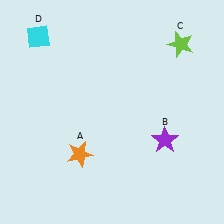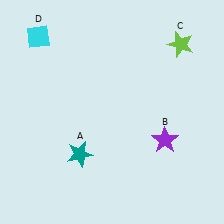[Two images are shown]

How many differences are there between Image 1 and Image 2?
There is 1 difference between the two images.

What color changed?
The star (A) changed from orange in Image 1 to teal in Image 2.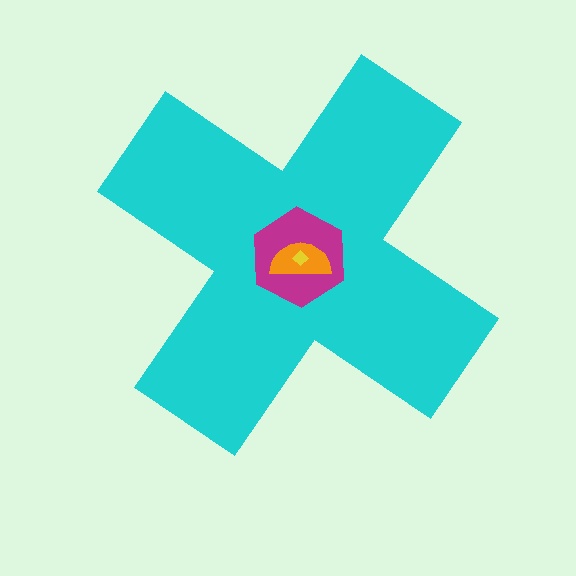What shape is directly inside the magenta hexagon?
The orange semicircle.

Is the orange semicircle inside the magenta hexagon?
Yes.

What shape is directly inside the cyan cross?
The magenta hexagon.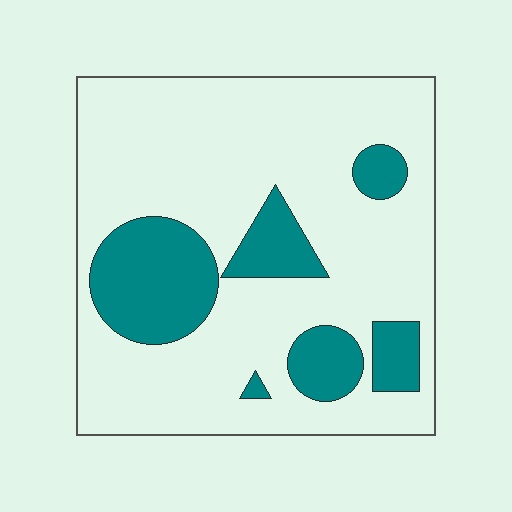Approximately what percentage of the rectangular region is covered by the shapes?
Approximately 25%.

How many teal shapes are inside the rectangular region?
6.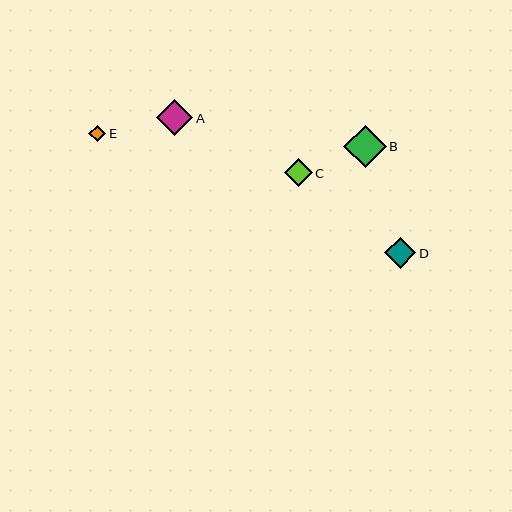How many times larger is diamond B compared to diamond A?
Diamond B is approximately 1.2 times the size of diamond A.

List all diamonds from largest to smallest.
From largest to smallest: B, A, D, C, E.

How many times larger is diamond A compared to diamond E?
Diamond A is approximately 2.1 times the size of diamond E.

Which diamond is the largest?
Diamond B is the largest with a size of approximately 43 pixels.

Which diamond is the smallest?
Diamond E is the smallest with a size of approximately 17 pixels.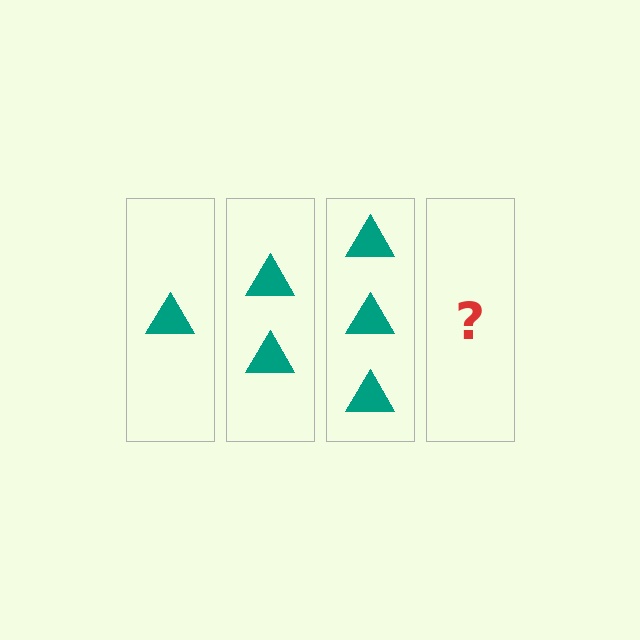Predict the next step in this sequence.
The next step is 4 triangles.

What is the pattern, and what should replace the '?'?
The pattern is that each step adds one more triangle. The '?' should be 4 triangles.